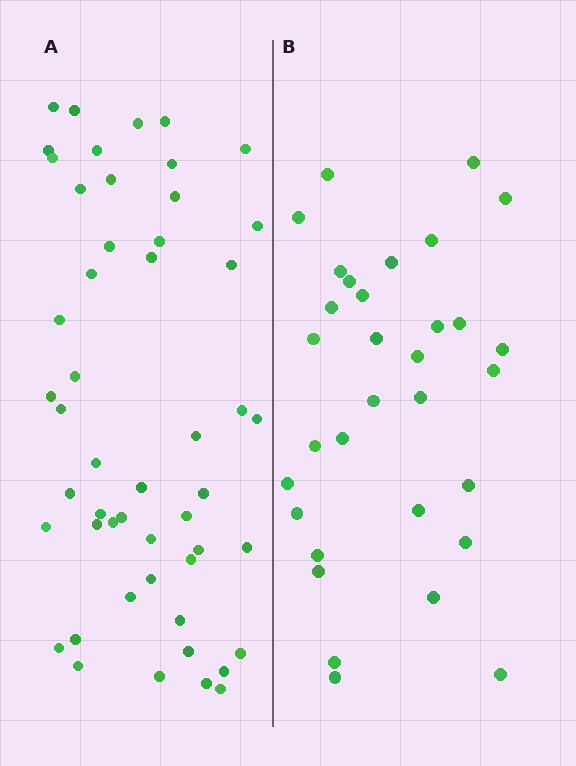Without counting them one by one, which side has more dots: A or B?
Region A (the left region) has more dots.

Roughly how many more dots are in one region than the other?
Region A has approximately 20 more dots than region B.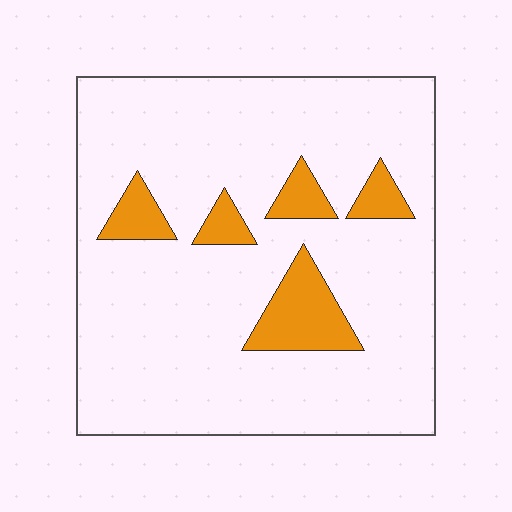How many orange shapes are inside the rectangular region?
5.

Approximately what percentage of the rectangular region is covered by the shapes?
Approximately 15%.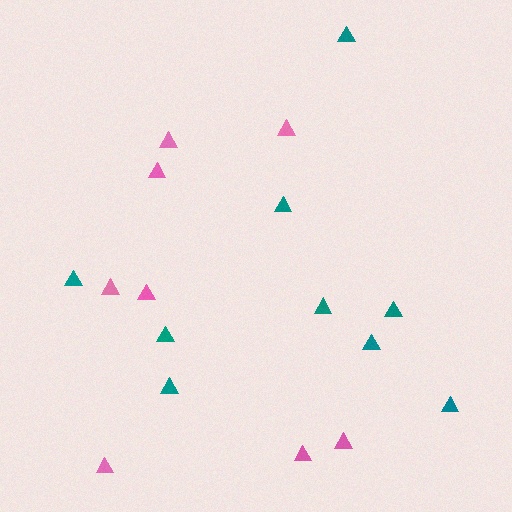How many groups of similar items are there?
There are 2 groups: one group of pink triangles (8) and one group of teal triangles (9).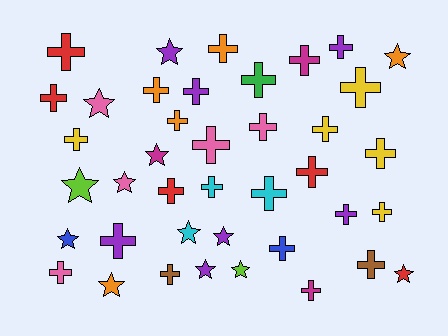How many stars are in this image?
There are 13 stars.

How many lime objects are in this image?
There are 2 lime objects.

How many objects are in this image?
There are 40 objects.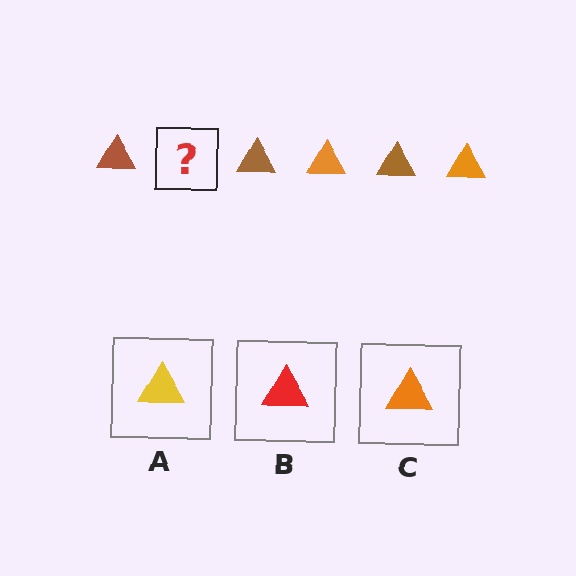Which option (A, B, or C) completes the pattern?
C.